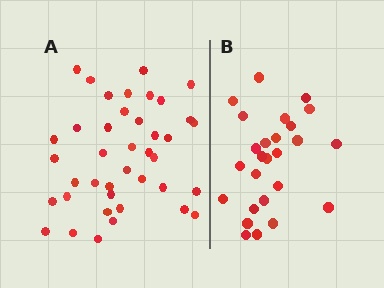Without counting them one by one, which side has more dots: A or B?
Region A (the left region) has more dots.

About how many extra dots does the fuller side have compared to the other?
Region A has approximately 15 more dots than region B.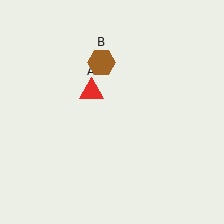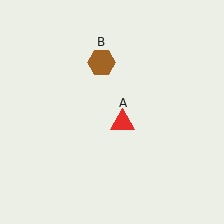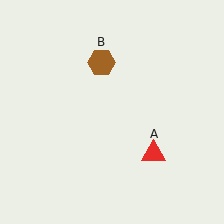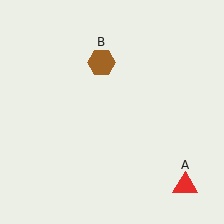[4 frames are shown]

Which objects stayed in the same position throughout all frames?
Brown hexagon (object B) remained stationary.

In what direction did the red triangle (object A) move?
The red triangle (object A) moved down and to the right.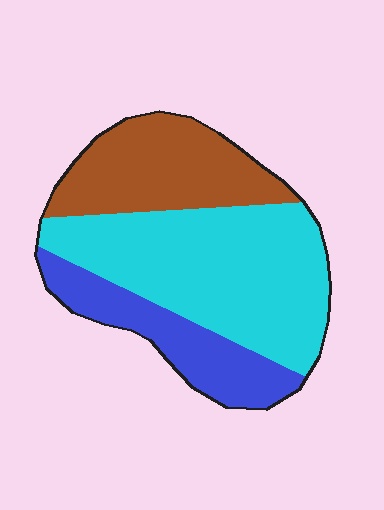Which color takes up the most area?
Cyan, at roughly 50%.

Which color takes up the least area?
Blue, at roughly 20%.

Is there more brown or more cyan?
Cyan.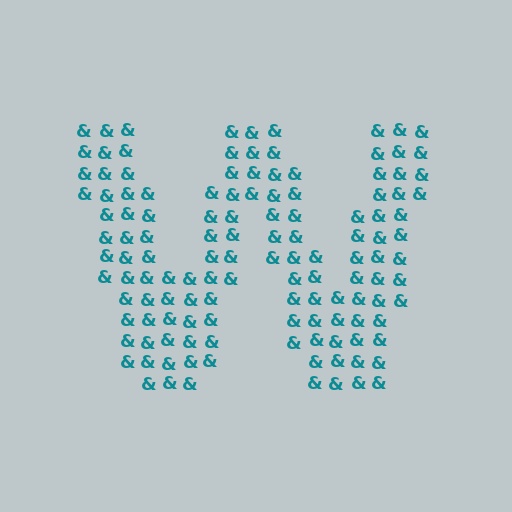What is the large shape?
The large shape is the letter W.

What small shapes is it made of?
It is made of small ampersands.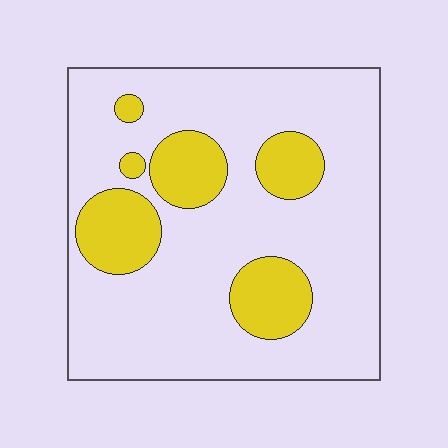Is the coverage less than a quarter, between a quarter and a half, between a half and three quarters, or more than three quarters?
Less than a quarter.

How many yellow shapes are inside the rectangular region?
6.